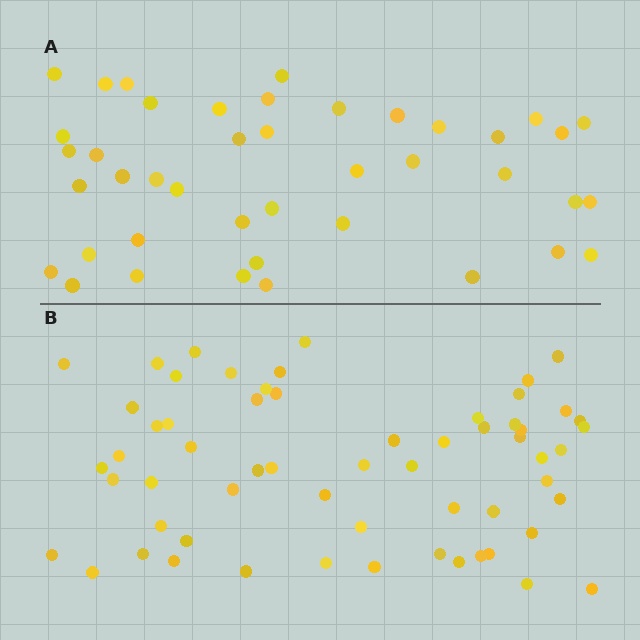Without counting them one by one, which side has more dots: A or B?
Region B (the bottom region) has more dots.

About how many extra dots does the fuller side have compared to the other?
Region B has approximately 20 more dots than region A.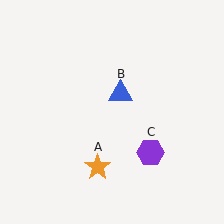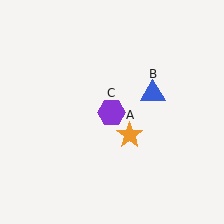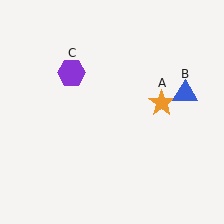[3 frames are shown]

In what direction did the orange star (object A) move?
The orange star (object A) moved up and to the right.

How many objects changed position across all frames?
3 objects changed position: orange star (object A), blue triangle (object B), purple hexagon (object C).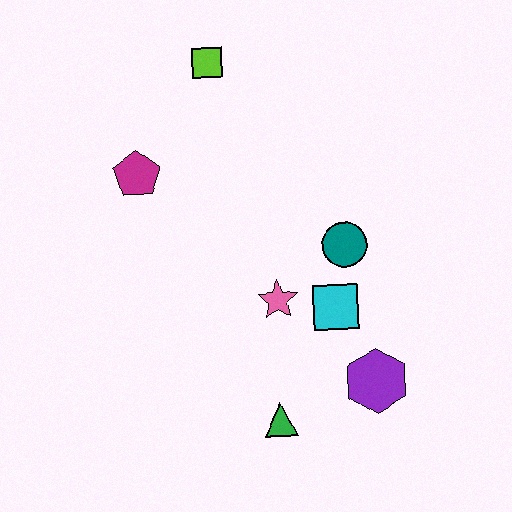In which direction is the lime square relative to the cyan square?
The lime square is above the cyan square.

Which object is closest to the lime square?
The magenta pentagon is closest to the lime square.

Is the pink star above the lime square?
No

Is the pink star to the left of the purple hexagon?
Yes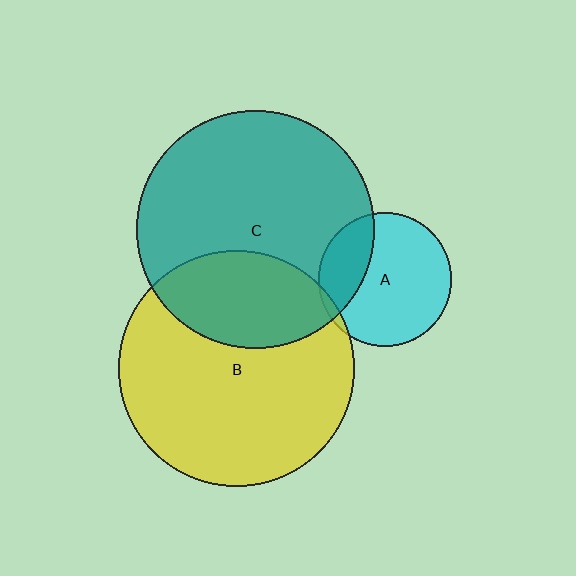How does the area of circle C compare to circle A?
Approximately 3.2 times.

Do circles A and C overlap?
Yes.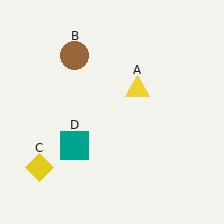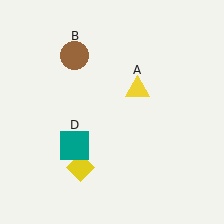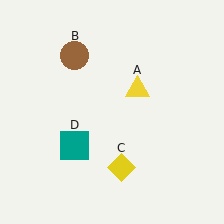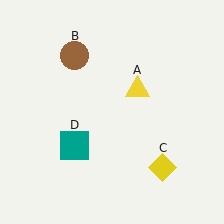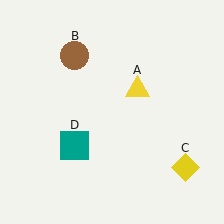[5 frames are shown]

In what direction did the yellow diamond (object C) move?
The yellow diamond (object C) moved right.